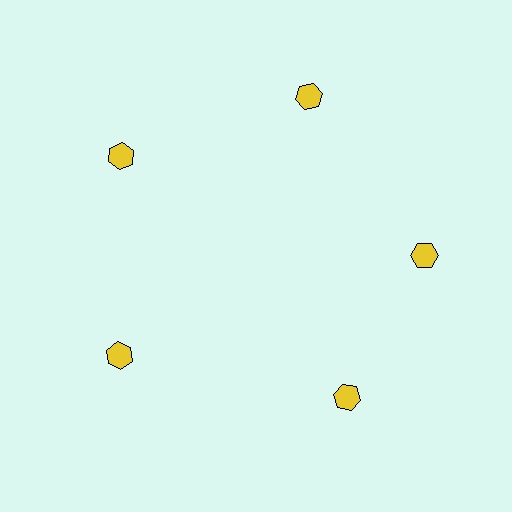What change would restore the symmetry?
The symmetry would be restored by rotating it back into even spacing with its neighbors so that all 5 hexagons sit at equal angles and equal distance from the center.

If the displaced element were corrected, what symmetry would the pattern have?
It would have 5-fold rotational symmetry — the pattern would map onto itself every 72 degrees.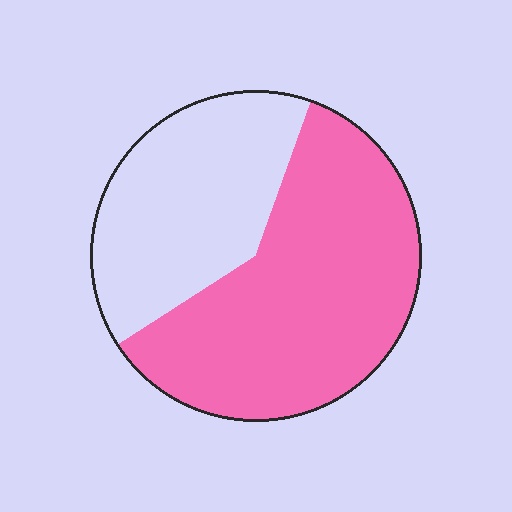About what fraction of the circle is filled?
About three fifths (3/5).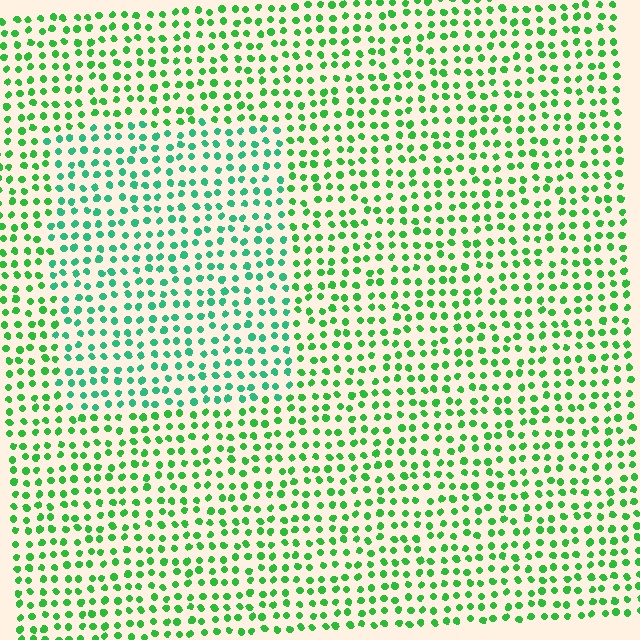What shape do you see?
I see a rectangle.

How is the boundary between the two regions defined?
The boundary is defined purely by a slight shift in hue (about 29 degrees). Spacing, size, and orientation are identical on both sides.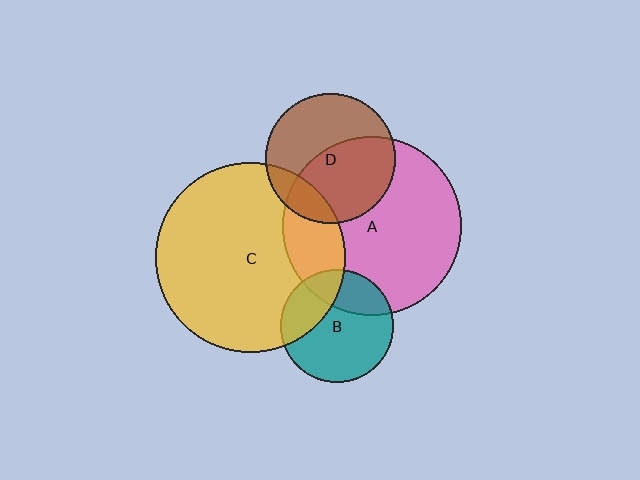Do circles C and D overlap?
Yes.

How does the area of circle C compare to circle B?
Approximately 2.8 times.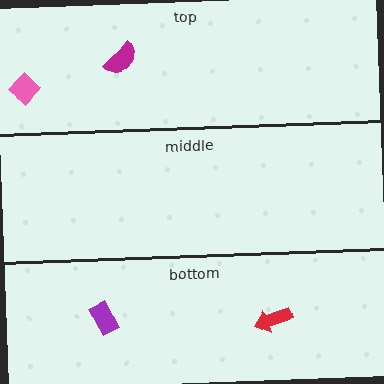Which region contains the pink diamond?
The top region.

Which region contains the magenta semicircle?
The top region.